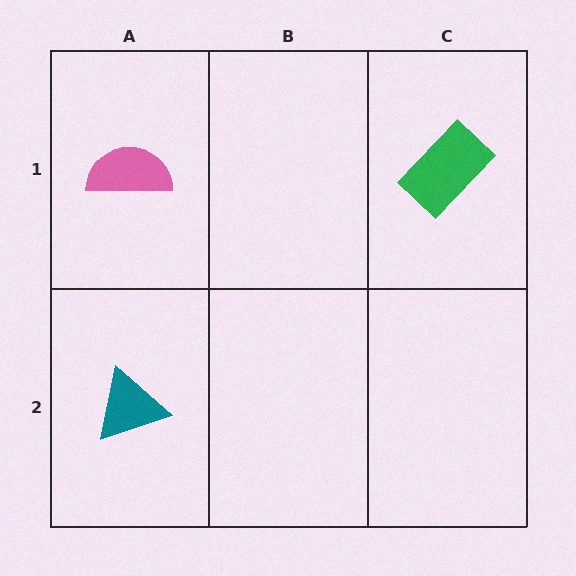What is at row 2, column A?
A teal triangle.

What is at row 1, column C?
A green rectangle.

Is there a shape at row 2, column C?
No, that cell is empty.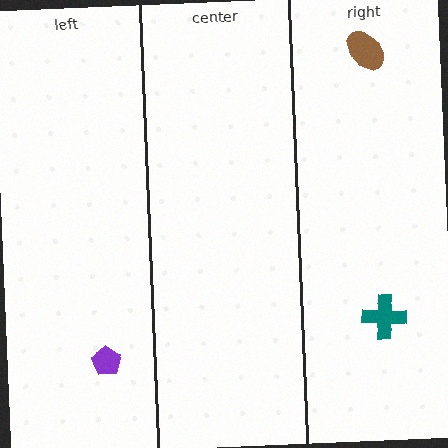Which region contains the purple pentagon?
The left region.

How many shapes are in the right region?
2.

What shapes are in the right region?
The brown ellipse, the teal cross.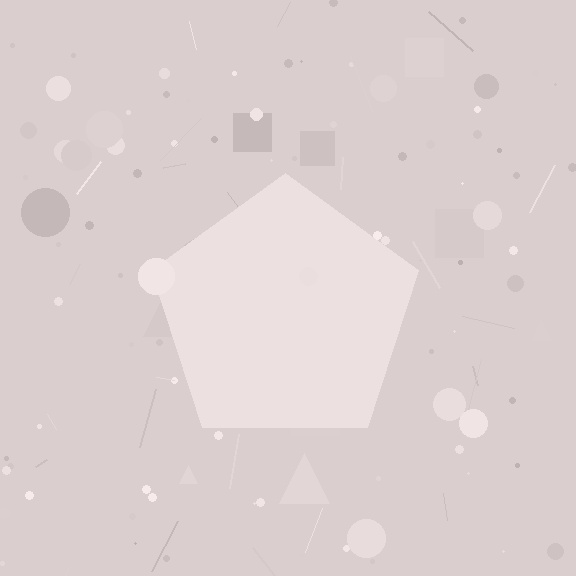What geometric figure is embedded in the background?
A pentagon is embedded in the background.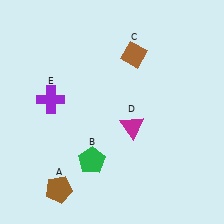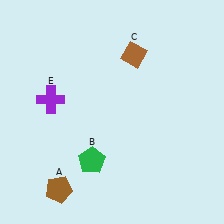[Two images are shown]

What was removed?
The magenta triangle (D) was removed in Image 2.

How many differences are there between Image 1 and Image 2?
There is 1 difference between the two images.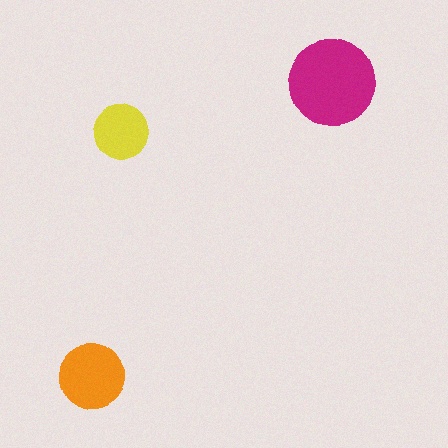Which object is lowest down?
The orange circle is bottommost.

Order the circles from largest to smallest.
the magenta one, the orange one, the yellow one.